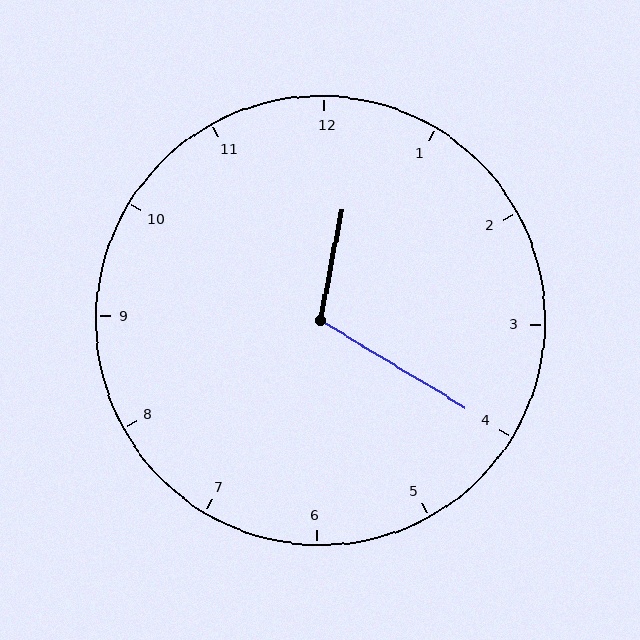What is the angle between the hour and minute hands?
Approximately 110 degrees.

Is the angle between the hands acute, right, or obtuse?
It is obtuse.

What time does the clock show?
12:20.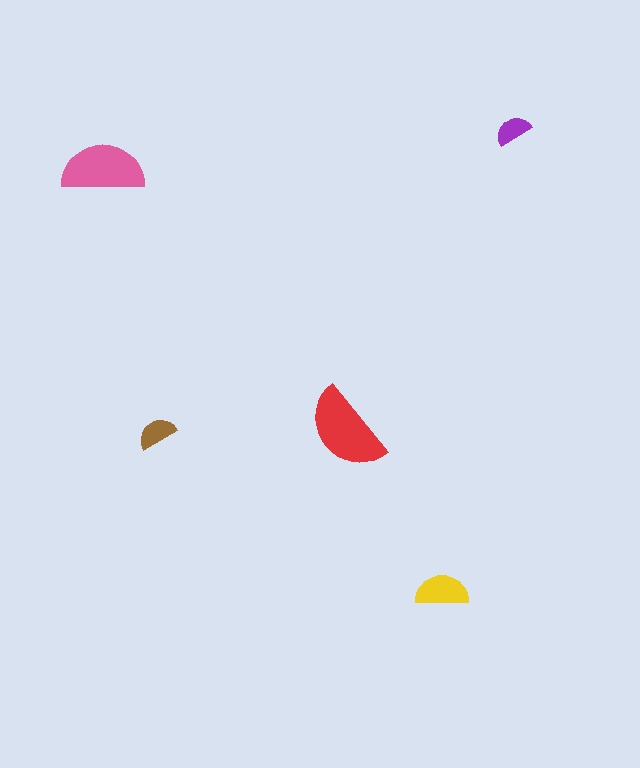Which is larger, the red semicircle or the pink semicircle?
The red one.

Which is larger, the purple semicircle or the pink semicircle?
The pink one.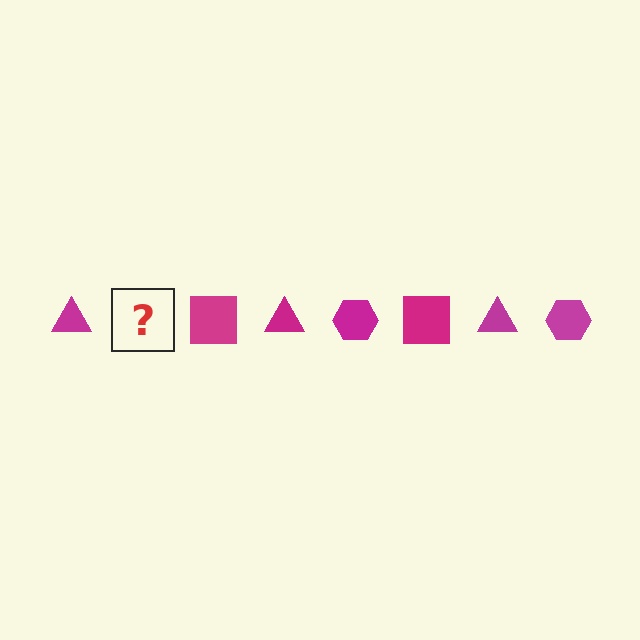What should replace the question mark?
The question mark should be replaced with a magenta hexagon.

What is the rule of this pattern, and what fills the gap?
The rule is that the pattern cycles through triangle, hexagon, square shapes in magenta. The gap should be filled with a magenta hexagon.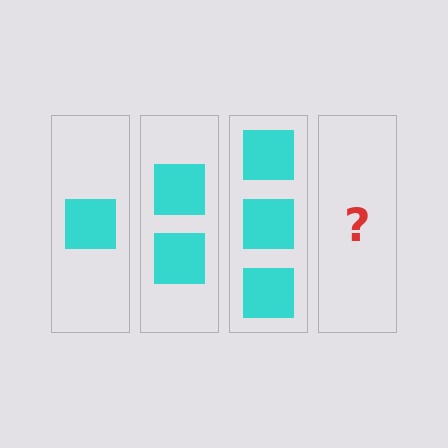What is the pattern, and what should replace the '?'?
The pattern is that each step adds one more square. The '?' should be 4 squares.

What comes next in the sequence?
The next element should be 4 squares.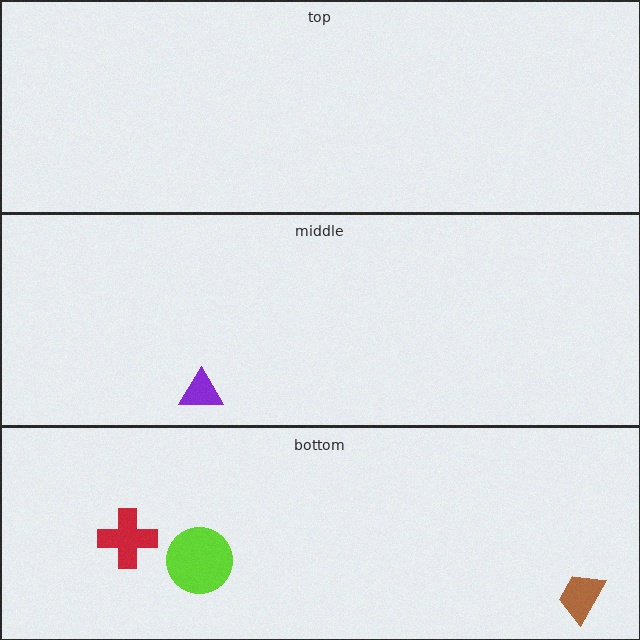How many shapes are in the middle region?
1.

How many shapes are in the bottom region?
3.